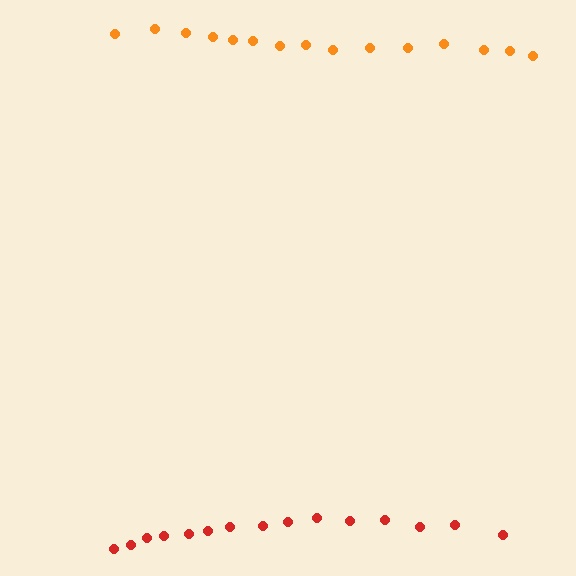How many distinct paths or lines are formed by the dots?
There are 2 distinct paths.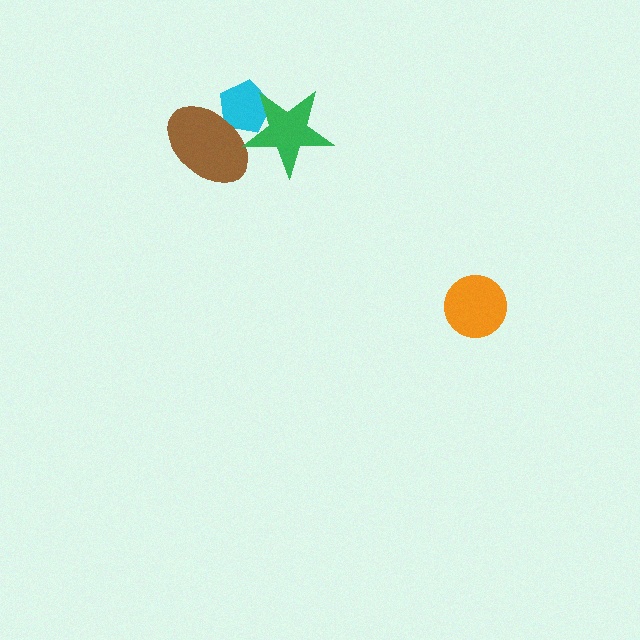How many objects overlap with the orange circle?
0 objects overlap with the orange circle.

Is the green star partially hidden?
No, no other shape covers it.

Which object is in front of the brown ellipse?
The green star is in front of the brown ellipse.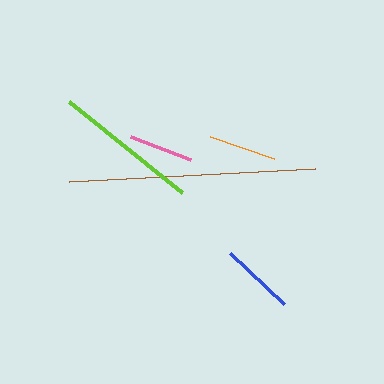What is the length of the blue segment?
The blue segment is approximately 75 pixels long.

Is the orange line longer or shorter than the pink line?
The orange line is longer than the pink line.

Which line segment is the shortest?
The pink line is the shortest at approximately 64 pixels.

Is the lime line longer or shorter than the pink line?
The lime line is longer than the pink line.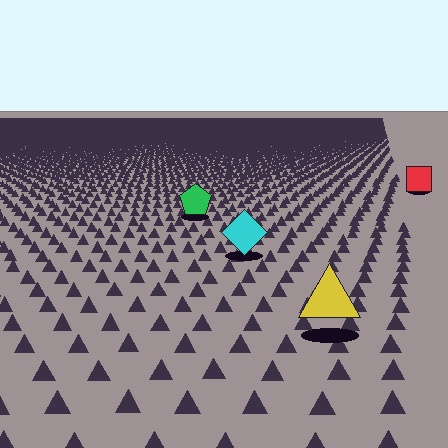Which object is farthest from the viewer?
The red square is farthest from the viewer. It appears smaller and the ground texture around it is denser.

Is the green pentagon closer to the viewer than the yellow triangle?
No. The yellow triangle is closer — you can tell from the texture gradient: the ground texture is coarser near it.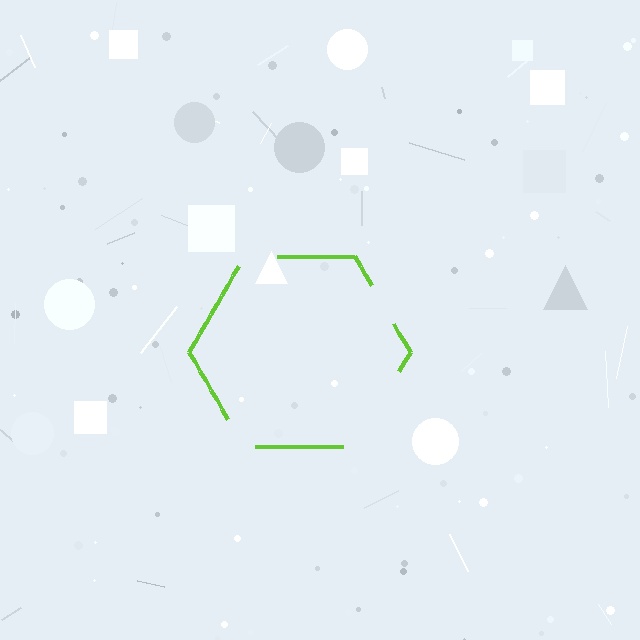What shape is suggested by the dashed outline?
The dashed outline suggests a hexagon.